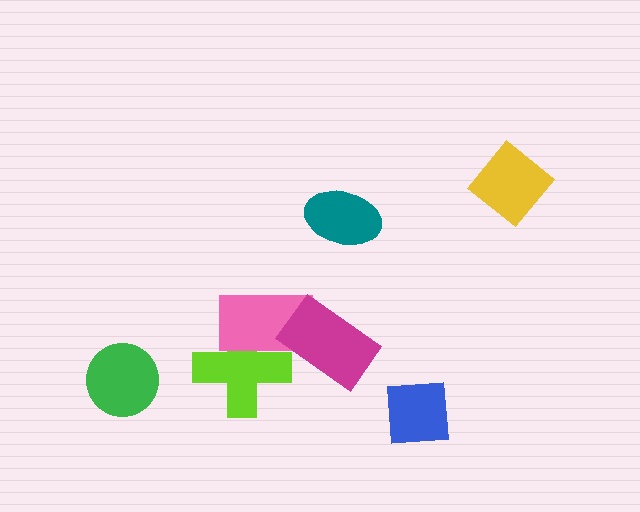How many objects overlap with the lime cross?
1 object overlaps with the lime cross.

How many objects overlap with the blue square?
0 objects overlap with the blue square.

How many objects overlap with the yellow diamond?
0 objects overlap with the yellow diamond.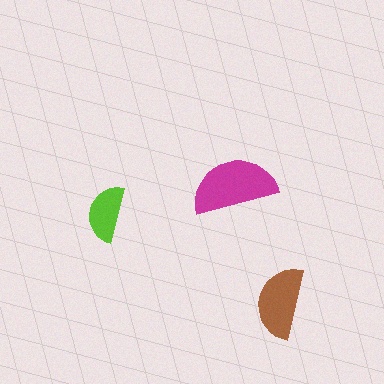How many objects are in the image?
There are 3 objects in the image.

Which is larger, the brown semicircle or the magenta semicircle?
The magenta one.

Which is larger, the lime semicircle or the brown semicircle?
The brown one.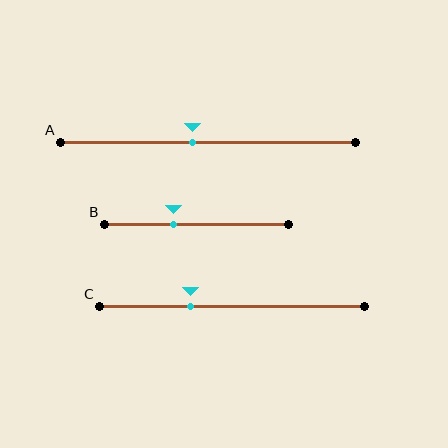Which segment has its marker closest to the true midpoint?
Segment A has its marker closest to the true midpoint.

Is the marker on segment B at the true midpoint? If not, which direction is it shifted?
No, the marker on segment B is shifted to the left by about 12% of the segment length.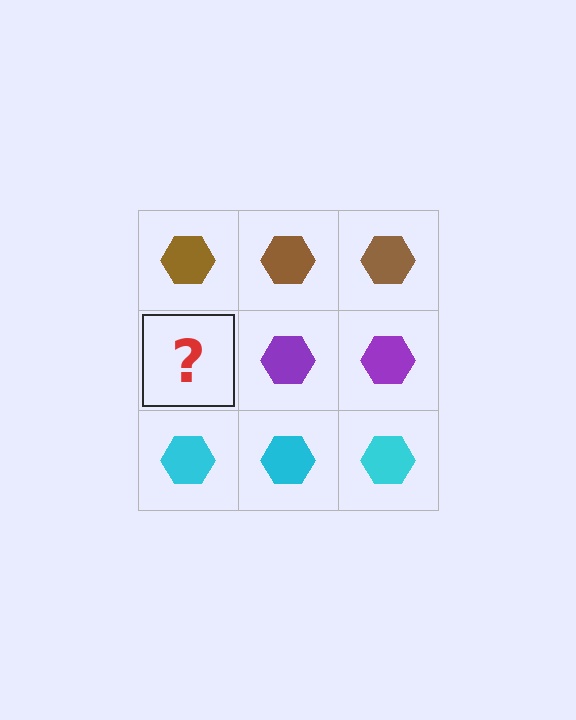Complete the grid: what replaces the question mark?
The question mark should be replaced with a purple hexagon.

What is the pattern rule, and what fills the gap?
The rule is that each row has a consistent color. The gap should be filled with a purple hexagon.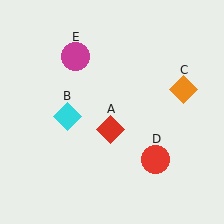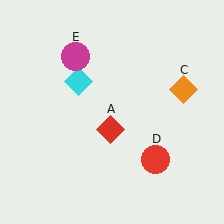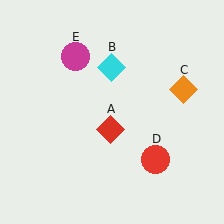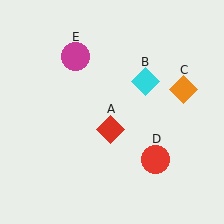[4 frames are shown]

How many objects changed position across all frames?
1 object changed position: cyan diamond (object B).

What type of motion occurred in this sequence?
The cyan diamond (object B) rotated clockwise around the center of the scene.